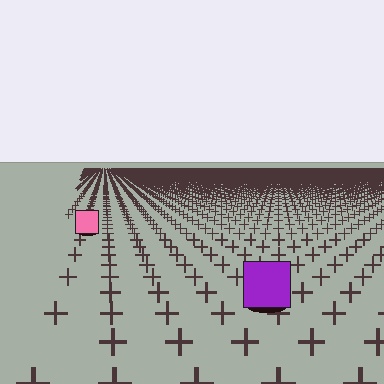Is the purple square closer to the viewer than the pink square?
Yes. The purple square is closer — you can tell from the texture gradient: the ground texture is coarser near it.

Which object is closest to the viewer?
The purple square is closest. The texture marks near it are larger and more spread out.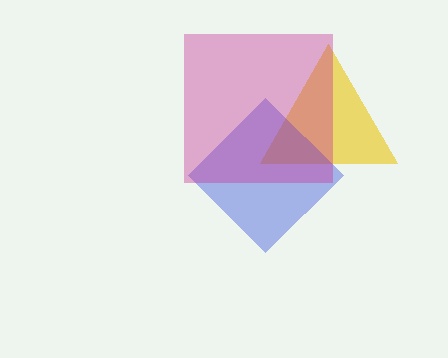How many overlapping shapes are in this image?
There are 3 overlapping shapes in the image.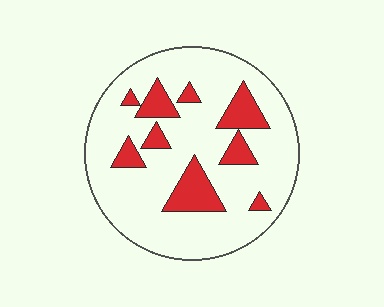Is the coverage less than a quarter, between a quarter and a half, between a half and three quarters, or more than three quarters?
Less than a quarter.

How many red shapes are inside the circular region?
9.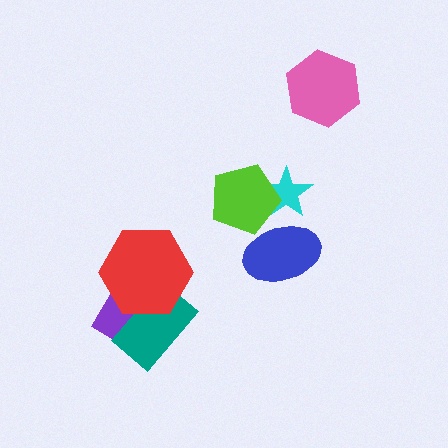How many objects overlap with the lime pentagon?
2 objects overlap with the lime pentagon.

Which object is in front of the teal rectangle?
The red hexagon is in front of the teal rectangle.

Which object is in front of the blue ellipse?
The lime pentagon is in front of the blue ellipse.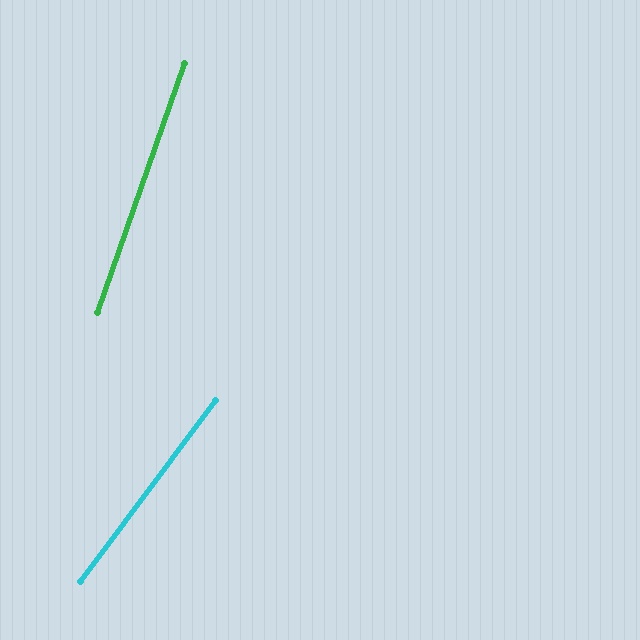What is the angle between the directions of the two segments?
Approximately 17 degrees.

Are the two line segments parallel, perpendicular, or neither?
Neither parallel nor perpendicular — they differ by about 17°.